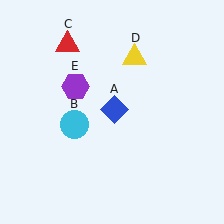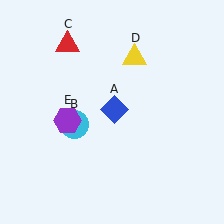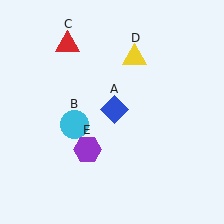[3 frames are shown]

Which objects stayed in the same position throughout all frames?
Blue diamond (object A) and cyan circle (object B) and red triangle (object C) and yellow triangle (object D) remained stationary.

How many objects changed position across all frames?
1 object changed position: purple hexagon (object E).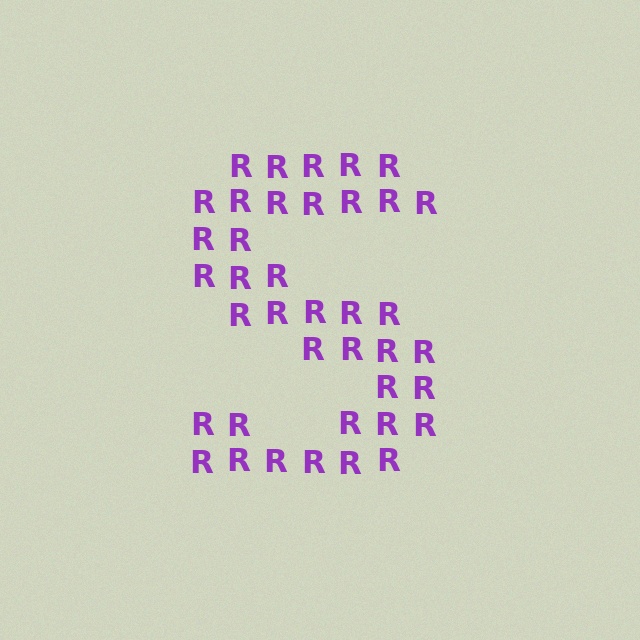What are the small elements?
The small elements are letter R's.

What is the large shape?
The large shape is the letter S.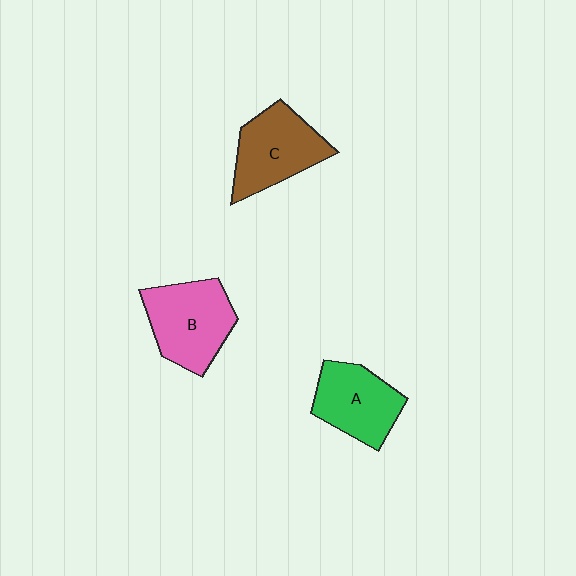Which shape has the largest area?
Shape B (pink).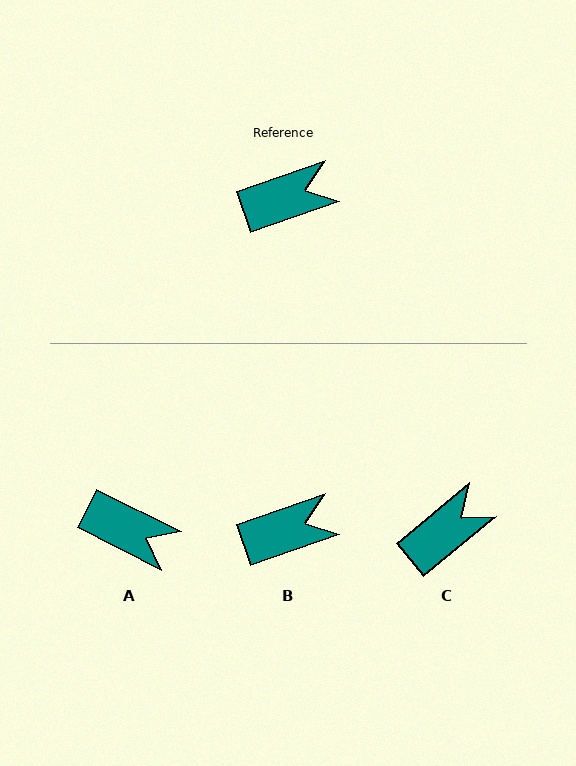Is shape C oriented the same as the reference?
No, it is off by about 20 degrees.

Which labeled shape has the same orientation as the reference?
B.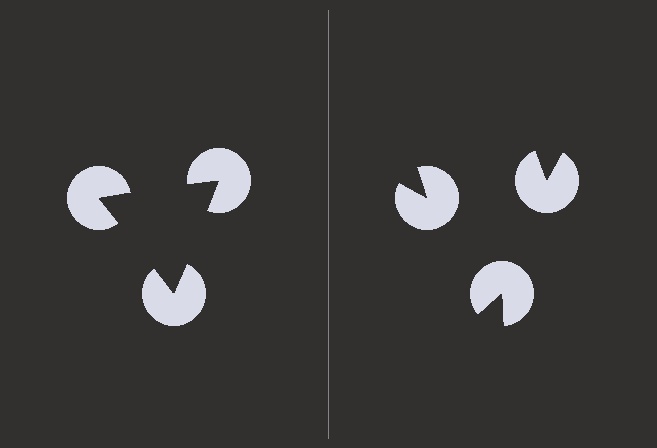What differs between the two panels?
The pac-man discs are positioned identically on both sides; only the wedge orientations differ. On the left they align to a triangle; on the right they are misaligned.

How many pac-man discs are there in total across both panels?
6 — 3 on each side.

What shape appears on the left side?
An illusory triangle.